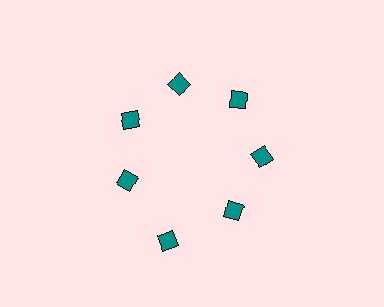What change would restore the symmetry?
The symmetry would be restored by moving it inward, back onto the ring so that all 7 diamonds sit at equal angles and equal distance from the center.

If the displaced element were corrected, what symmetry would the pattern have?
It would have 7-fold rotational symmetry — the pattern would map onto itself every 51 degrees.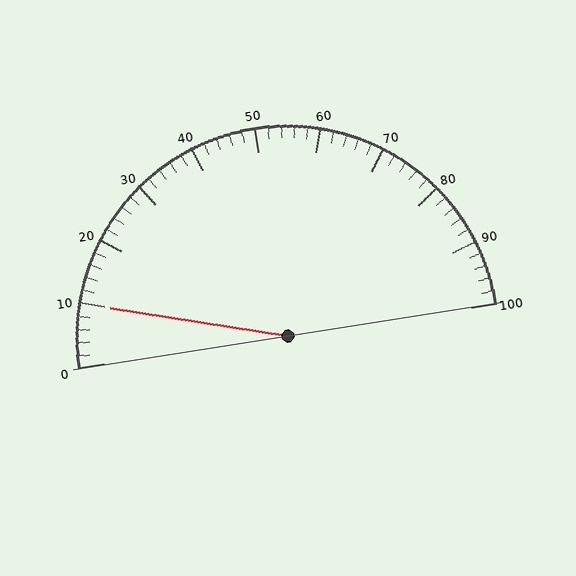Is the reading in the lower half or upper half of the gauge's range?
The reading is in the lower half of the range (0 to 100).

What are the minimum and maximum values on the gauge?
The gauge ranges from 0 to 100.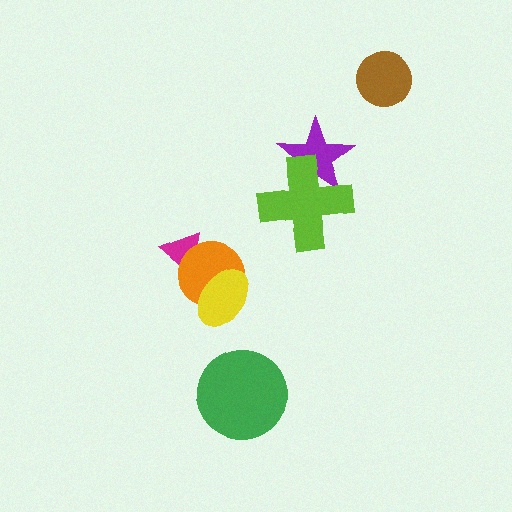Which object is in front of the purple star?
The lime cross is in front of the purple star.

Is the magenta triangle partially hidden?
Yes, it is partially covered by another shape.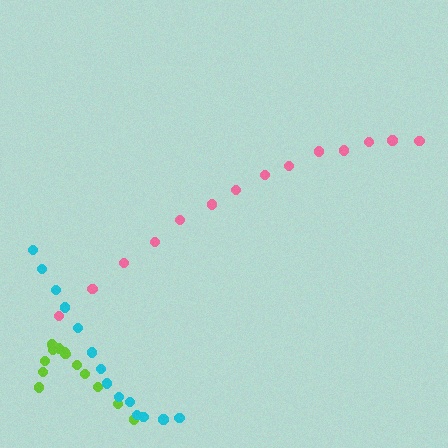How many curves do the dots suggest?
There are 3 distinct paths.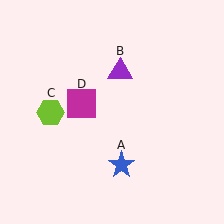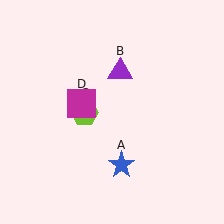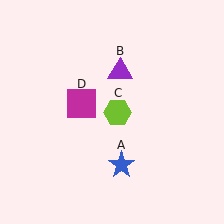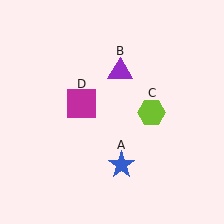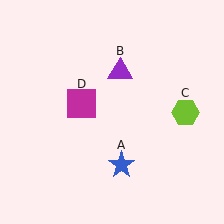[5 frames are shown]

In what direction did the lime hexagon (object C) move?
The lime hexagon (object C) moved right.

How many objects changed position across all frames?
1 object changed position: lime hexagon (object C).